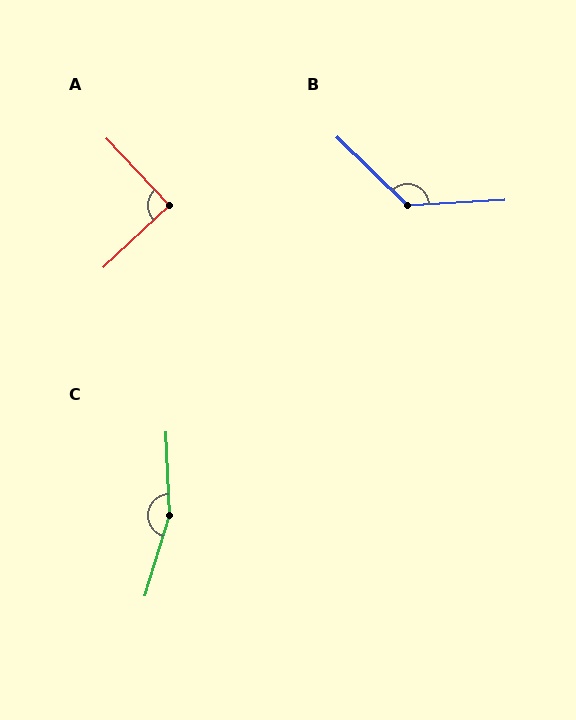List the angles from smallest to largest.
A (90°), B (133°), C (161°).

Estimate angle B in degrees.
Approximately 133 degrees.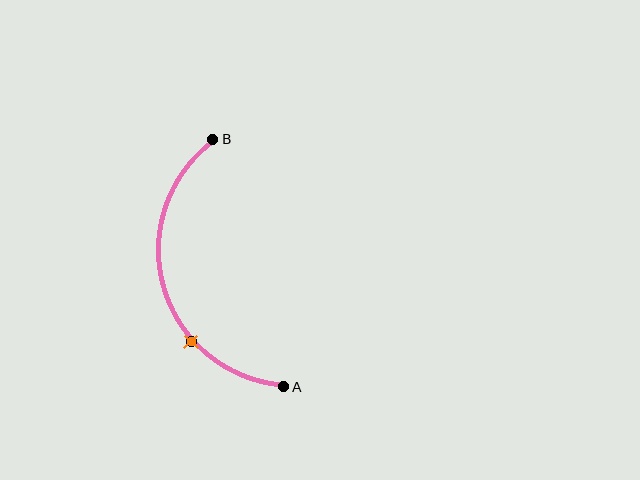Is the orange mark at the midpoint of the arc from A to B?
No. The orange mark lies on the arc but is closer to endpoint A. The arc midpoint would be at the point on the curve equidistant along the arc from both A and B.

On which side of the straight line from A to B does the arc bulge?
The arc bulges to the left of the straight line connecting A and B.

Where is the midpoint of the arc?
The arc midpoint is the point on the curve farthest from the straight line joining A and B. It sits to the left of that line.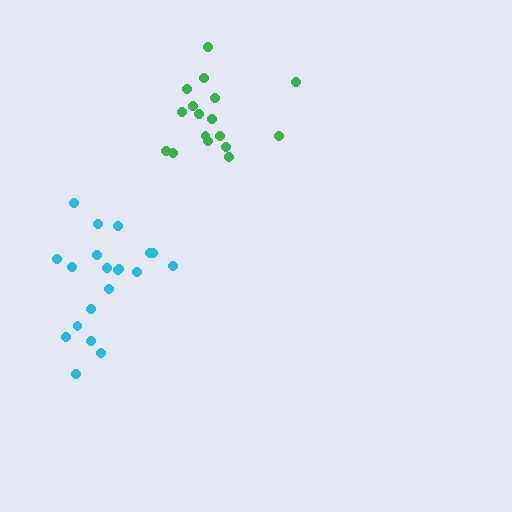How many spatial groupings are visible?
There are 2 spatial groupings.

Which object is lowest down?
The cyan cluster is bottommost.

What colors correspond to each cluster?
The clusters are colored: cyan, green.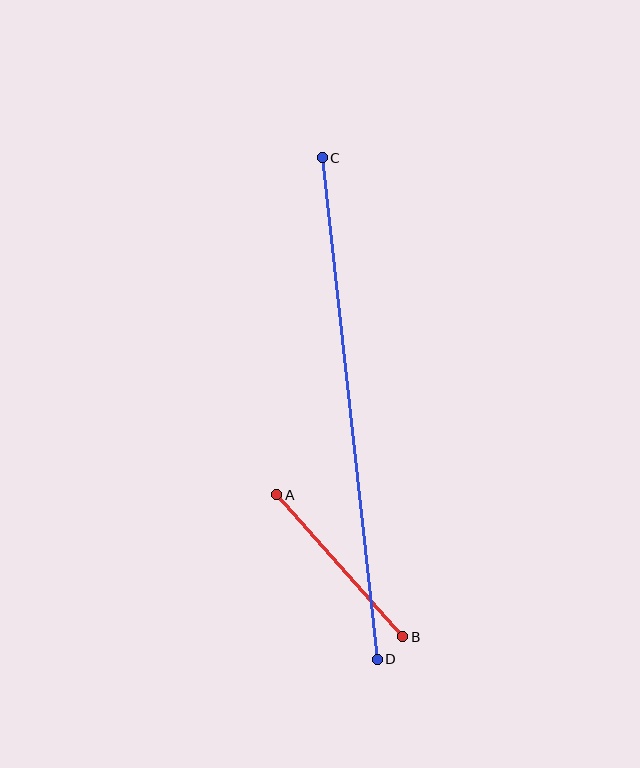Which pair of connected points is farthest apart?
Points C and D are farthest apart.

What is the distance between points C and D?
The distance is approximately 504 pixels.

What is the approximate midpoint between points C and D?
The midpoint is at approximately (350, 409) pixels.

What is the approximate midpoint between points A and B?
The midpoint is at approximately (340, 566) pixels.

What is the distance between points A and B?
The distance is approximately 190 pixels.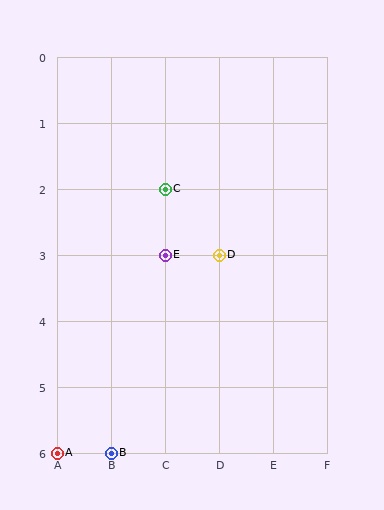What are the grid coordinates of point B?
Point B is at grid coordinates (B, 6).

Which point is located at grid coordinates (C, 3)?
Point E is at (C, 3).